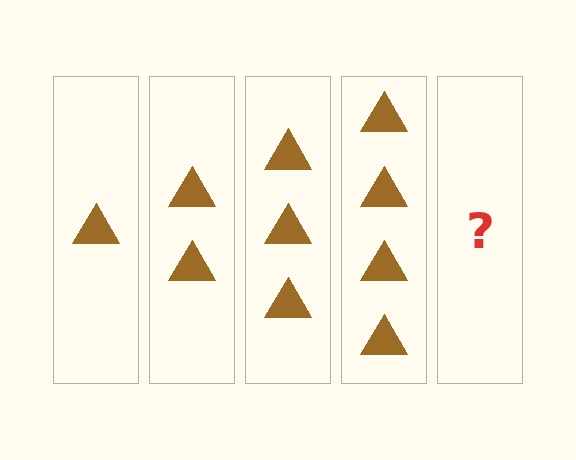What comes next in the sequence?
The next element should be 5 triangles.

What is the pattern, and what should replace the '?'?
The pattern is that each step adds one more triangle. The '?' should be 5 triangles.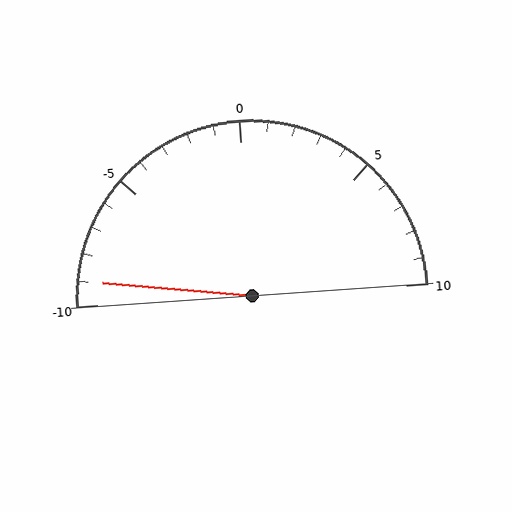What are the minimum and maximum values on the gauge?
The gauge ranges from -10 to 10.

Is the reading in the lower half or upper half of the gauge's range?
The reading is in the lower half of the range (-10 to 10).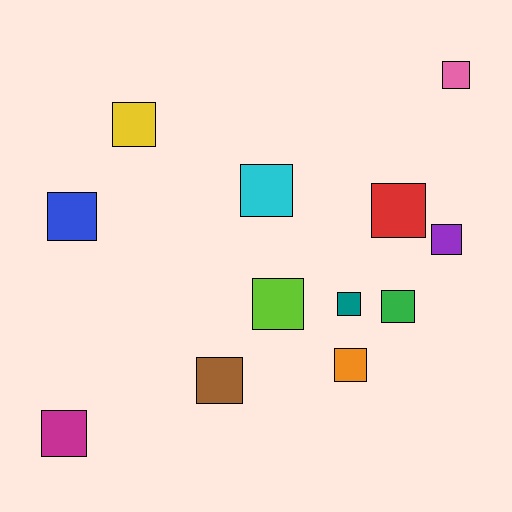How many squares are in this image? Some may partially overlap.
There are 12 squares.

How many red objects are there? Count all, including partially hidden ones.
There is 1 red object.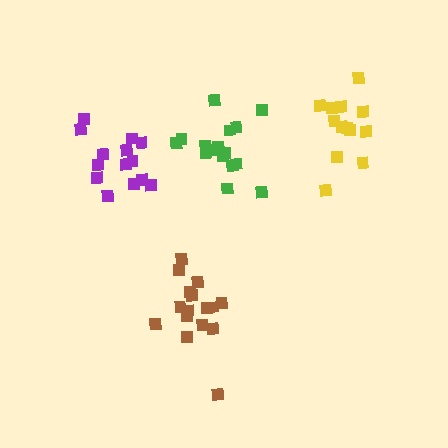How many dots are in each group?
Group 1: 13 dots, Group 2: 16 dots, Group 3: 14 dots, Group 4: 16 dots (59 total).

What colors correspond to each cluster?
The clusters are colored: yellow, brown, purple, green.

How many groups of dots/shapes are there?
There are 4 groups.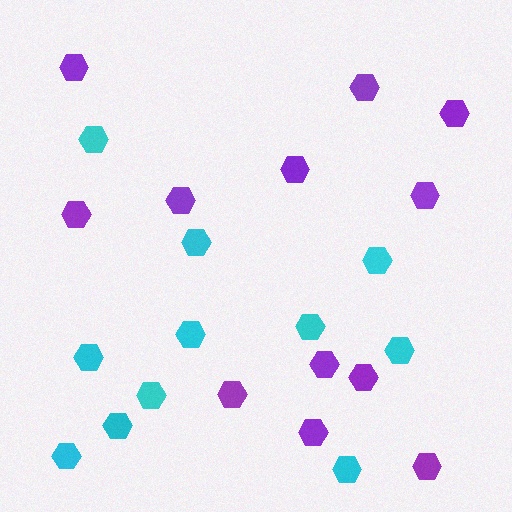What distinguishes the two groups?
There are 2 groups: one group of purple hexagons (12) and one group of cyan hexagons (11).